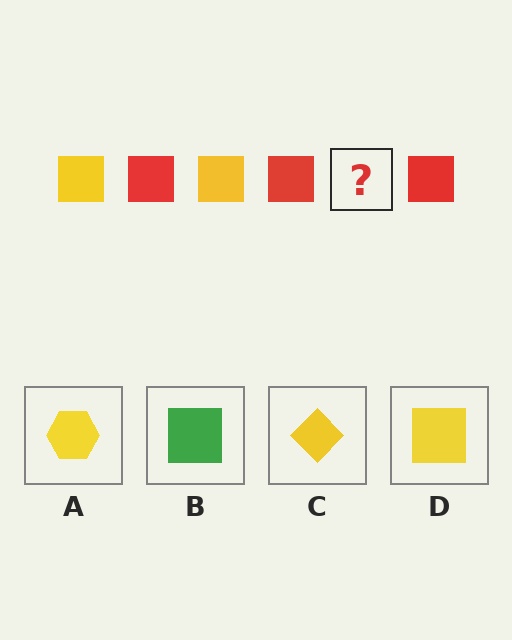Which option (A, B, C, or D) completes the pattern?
D.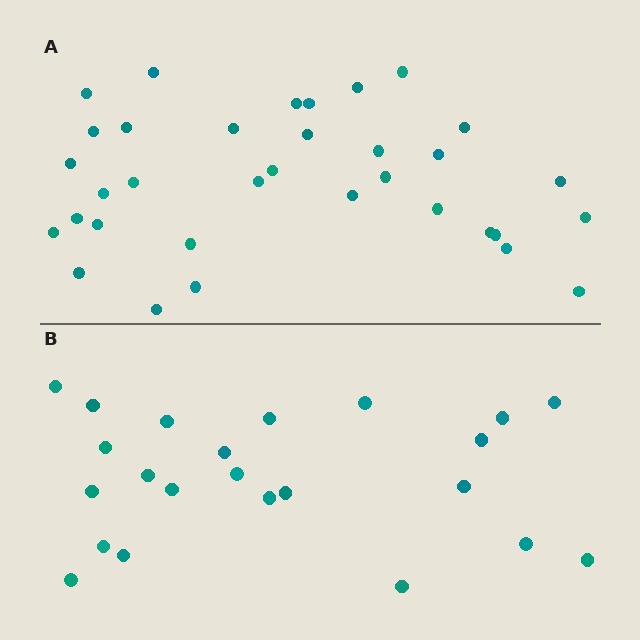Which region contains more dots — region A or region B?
Region A (the top region) has more dots.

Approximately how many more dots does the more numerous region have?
Region A has roughly 12 or so more dots than region B.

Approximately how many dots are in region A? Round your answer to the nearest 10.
About 30 dots. (The exact count is 34, which rounds to 30.)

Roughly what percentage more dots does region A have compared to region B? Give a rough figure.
About 50% more.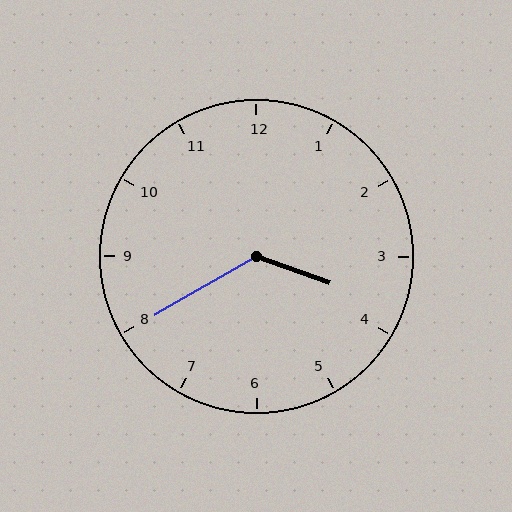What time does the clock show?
3:40.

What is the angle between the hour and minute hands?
Approximately 130 degrees.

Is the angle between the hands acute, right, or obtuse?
It is obtuse.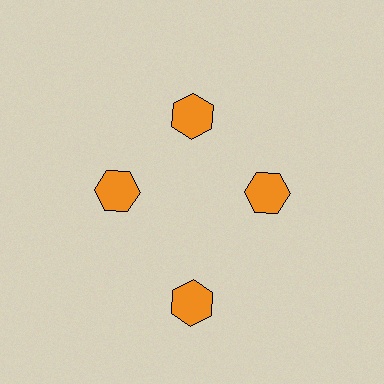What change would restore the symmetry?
The symmetry would be restored by moving it inward, back onto the ring so that all 4 hexagons sit at equal angles and equal distance from the center.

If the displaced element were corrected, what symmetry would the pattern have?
It would have 4-fold rotational symmetry — the pattern would map onto itself every 90 degrees.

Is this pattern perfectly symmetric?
No. The 4 orange hexagons are arranged in a ring, but one element near the 6 o'clock position is pushed outward from the center, breaking the 4-fold rotational symmetry.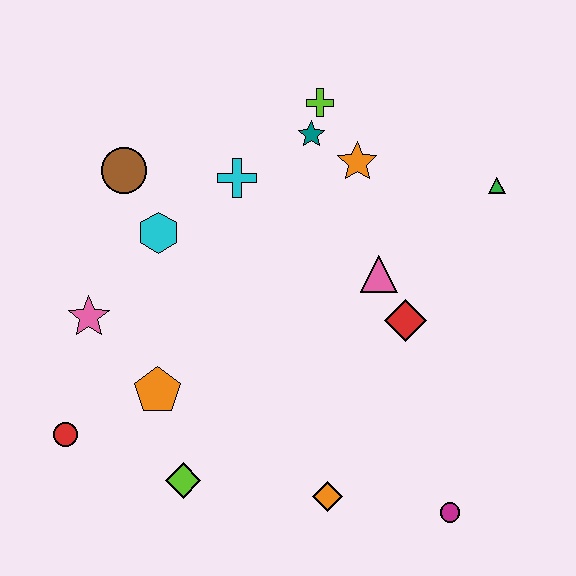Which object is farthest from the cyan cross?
The magenta circle is farthest from the cyan cross.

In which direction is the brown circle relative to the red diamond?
The brown circle is to the left of the red diamond.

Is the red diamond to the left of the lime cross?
No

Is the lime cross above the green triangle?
Yes